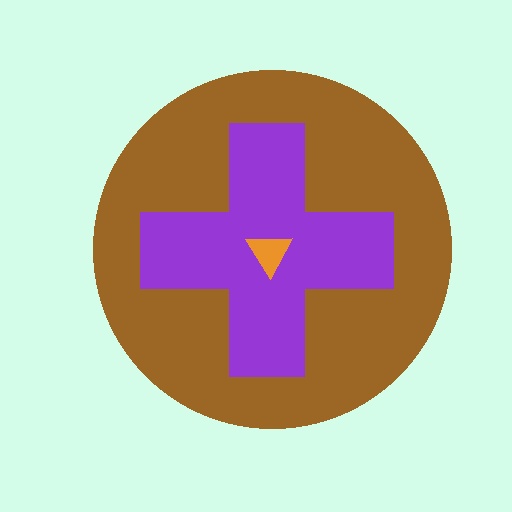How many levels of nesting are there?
3.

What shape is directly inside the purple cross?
The orange triangle.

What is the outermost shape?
The brown circle.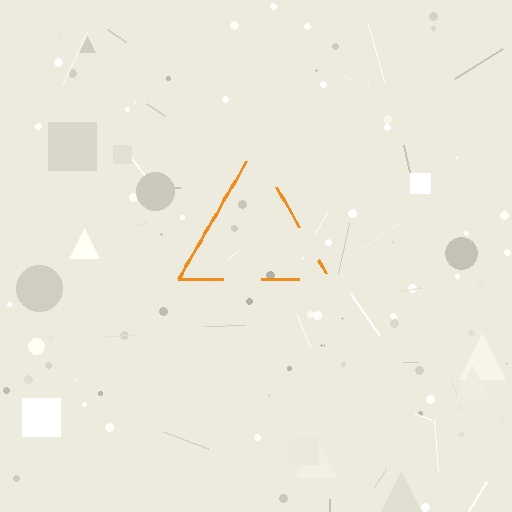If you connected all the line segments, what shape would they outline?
They would outline a triangle.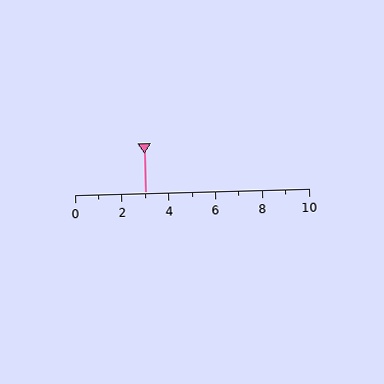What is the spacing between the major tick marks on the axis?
The major ticks are spaced 2 apart.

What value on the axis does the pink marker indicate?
The marker indicates approximately 3.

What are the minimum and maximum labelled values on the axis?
The axis runs from 0 to 10.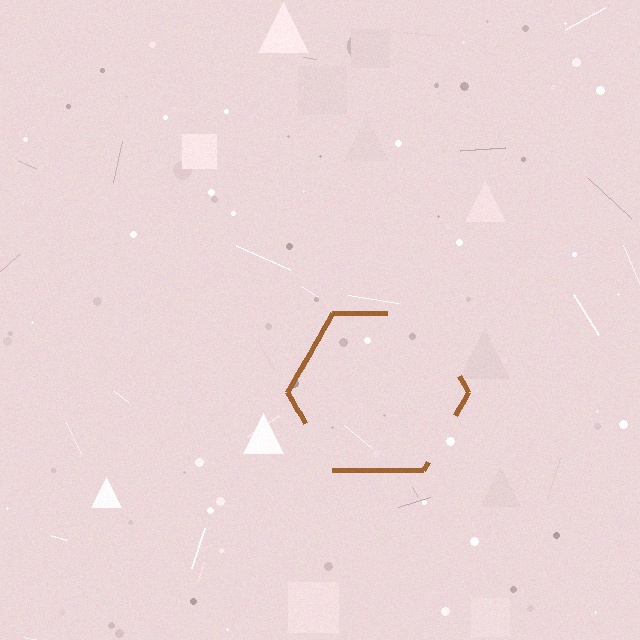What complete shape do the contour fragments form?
The contour fragments form a hexagon.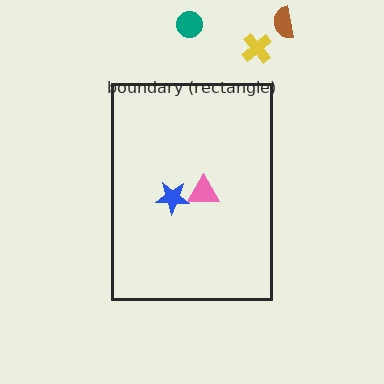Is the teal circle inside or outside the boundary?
Outside.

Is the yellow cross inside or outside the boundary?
Outside.